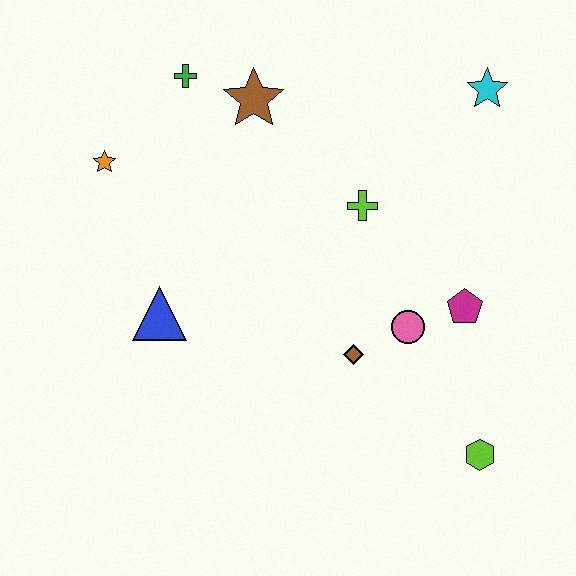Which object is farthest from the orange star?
The lime hexagon is farthest from the orange star.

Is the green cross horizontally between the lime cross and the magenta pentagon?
No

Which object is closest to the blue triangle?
The orange star is closest to the blue triangle.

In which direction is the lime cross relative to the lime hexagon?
The lime cross is above the lime hexagon.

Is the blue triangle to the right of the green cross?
No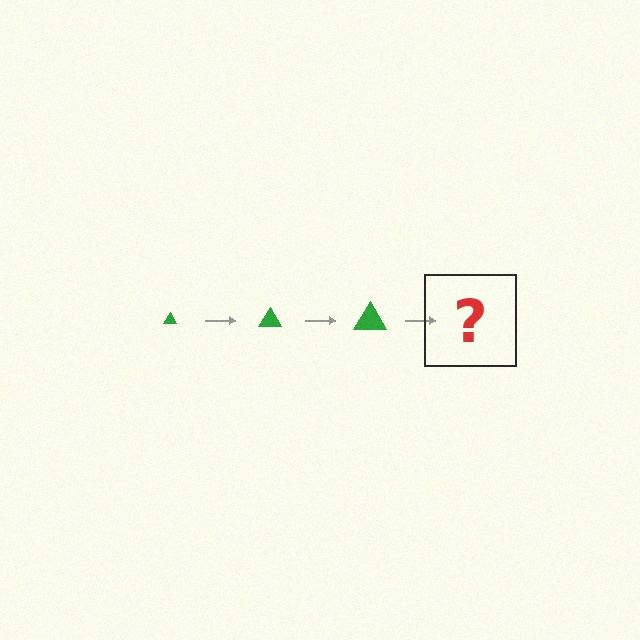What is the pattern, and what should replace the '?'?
The pattern is that the triangle gets progressively larger each step. The '?' should be a green triangle, larger than the previous one.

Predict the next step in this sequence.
The next step is a green triangle, larger than the previous one.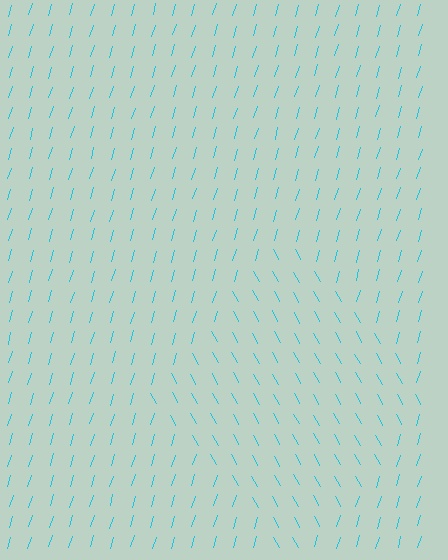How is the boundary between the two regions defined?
The boundary is defined purely by a change in line orientation (approximately 45 degrees difference). All lines are the same color and thickness.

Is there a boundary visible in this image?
Yes, there is a texture boundary formed by a change in line orientation.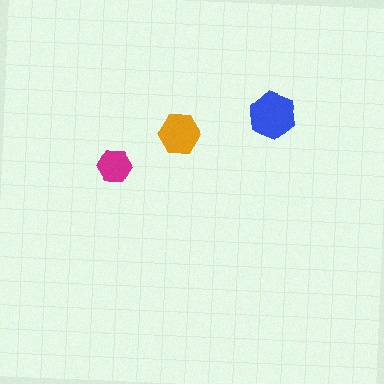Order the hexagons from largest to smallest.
the blue one, the orange one, the magenta one.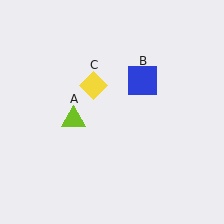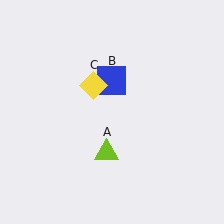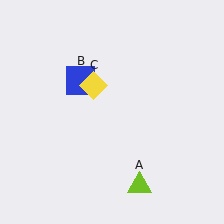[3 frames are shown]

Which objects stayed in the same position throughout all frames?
Yellow diamond (object C) remained stationary.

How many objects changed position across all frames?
2 objects changed position: lime triangle (object A), blue square (object B).